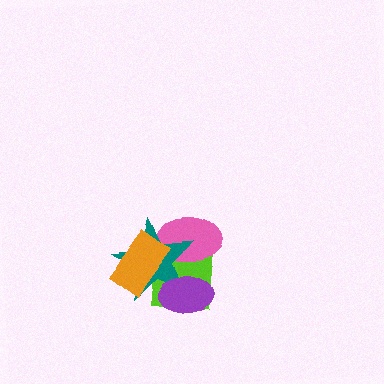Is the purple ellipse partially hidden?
No, no other shape covers it.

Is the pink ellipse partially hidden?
Yes, it is partially covered by another shape.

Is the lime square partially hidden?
Yes, it is partially covered by another shape.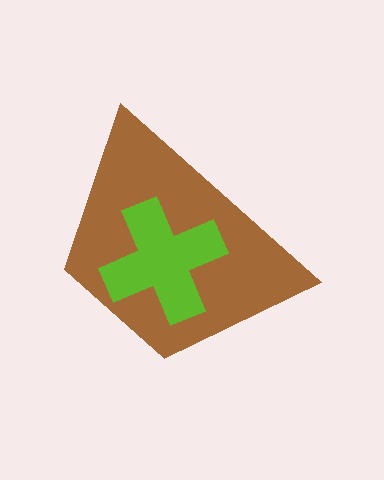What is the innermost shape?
The lime cross.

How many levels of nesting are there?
2.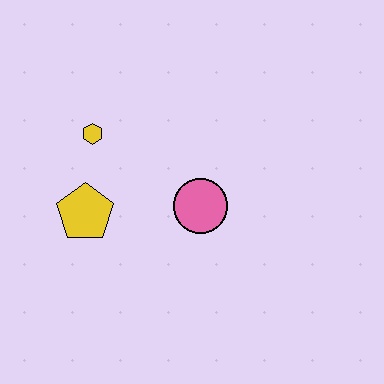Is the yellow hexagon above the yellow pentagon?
Yes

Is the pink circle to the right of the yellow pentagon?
Yes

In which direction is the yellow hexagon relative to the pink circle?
The yellow hexagon is to the left of the pink circle.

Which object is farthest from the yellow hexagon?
The pink circle is farthest from the yellow hexagon.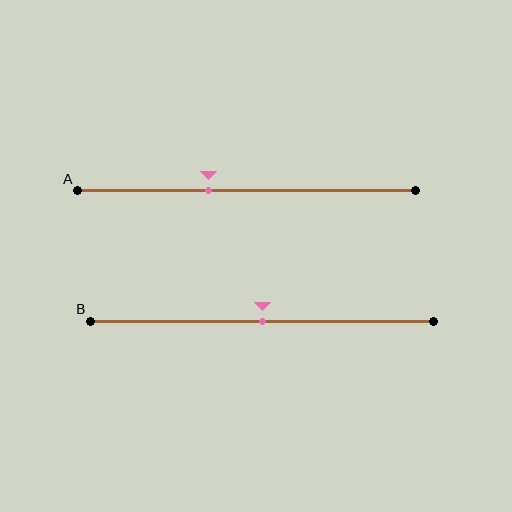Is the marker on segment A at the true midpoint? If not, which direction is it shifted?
No, the marker on segment A is shifted to the left by about 11% of the segment length.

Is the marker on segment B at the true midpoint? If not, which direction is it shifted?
Yes, the marker on segment B is at the true midpoint.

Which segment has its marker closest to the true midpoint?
Segment B has its marker closest to the true midpoint.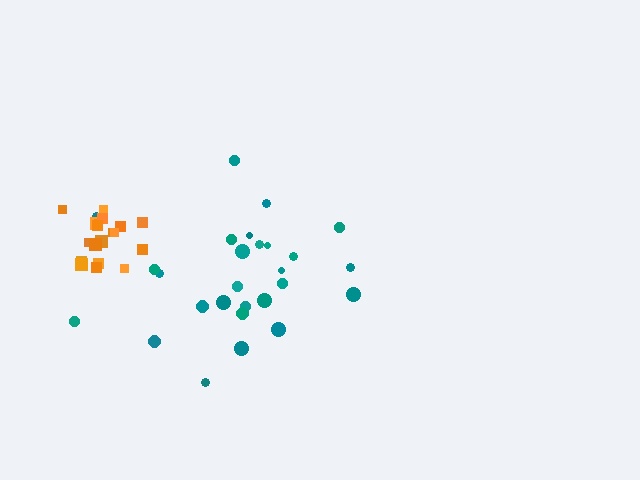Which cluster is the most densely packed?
Orange.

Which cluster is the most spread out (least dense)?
Teal.